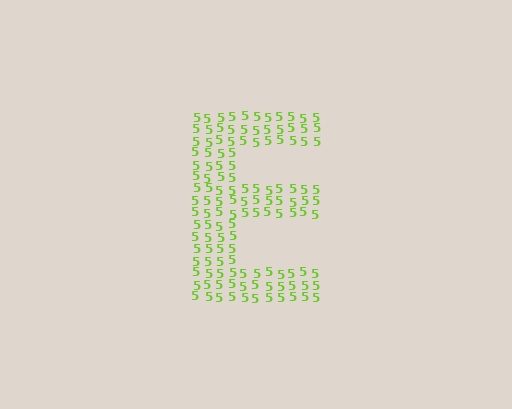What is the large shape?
The large shape is the letter E.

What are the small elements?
The small elements are digit 5's.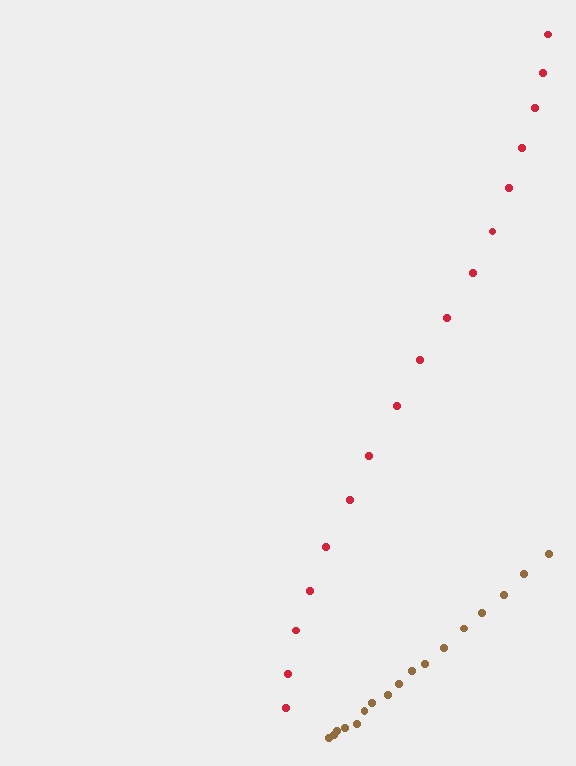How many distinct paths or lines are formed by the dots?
There are 2 distinct paths.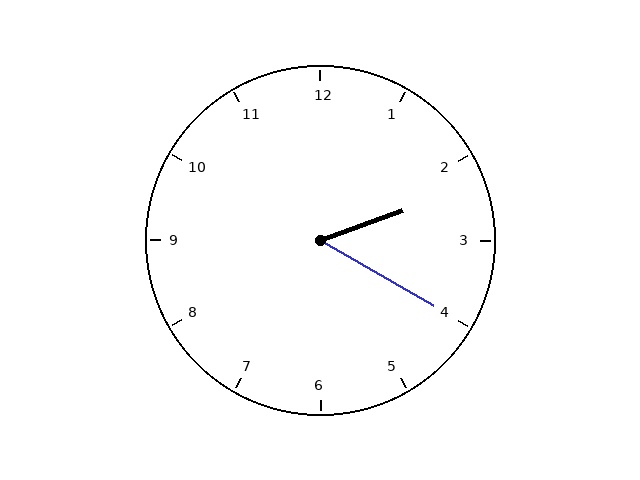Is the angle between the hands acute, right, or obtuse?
It is acute.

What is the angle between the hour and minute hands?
Approximately 50 degrees.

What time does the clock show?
2:20.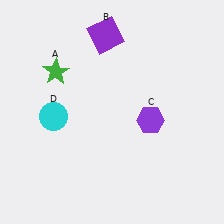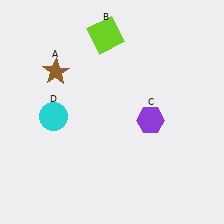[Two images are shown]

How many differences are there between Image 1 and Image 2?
There are 2 differences between the two images.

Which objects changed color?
A changed from green to brown. B changed from purple to lime.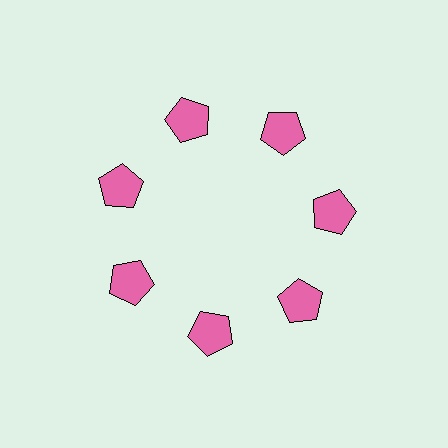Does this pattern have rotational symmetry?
Yes, this pattern has 7-fold rotational symmetry. It looks the same after rotating 51 degrees around the center.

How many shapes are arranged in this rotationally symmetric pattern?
There are 7 shapes, arranged in 7 groups of 1.